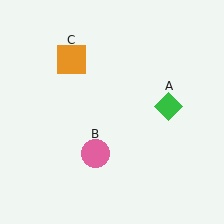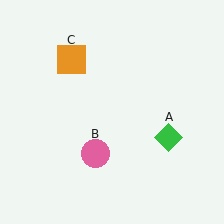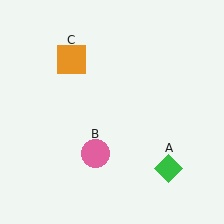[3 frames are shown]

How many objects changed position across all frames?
1 object changed position: green diamond (object A).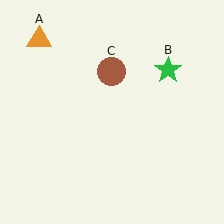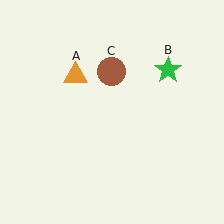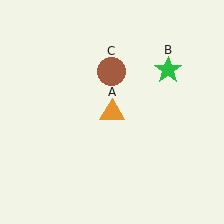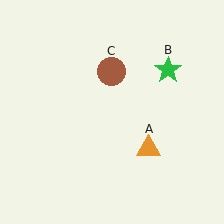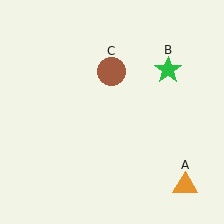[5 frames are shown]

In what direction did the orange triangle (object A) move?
The orange triangle (object A) moved down and to the right.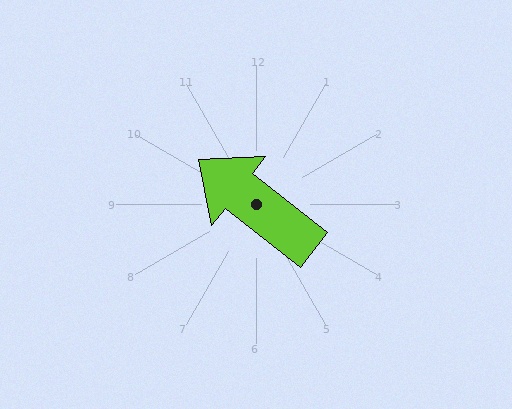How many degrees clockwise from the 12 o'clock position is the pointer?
Approximately 308 degrees.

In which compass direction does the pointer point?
Northwest.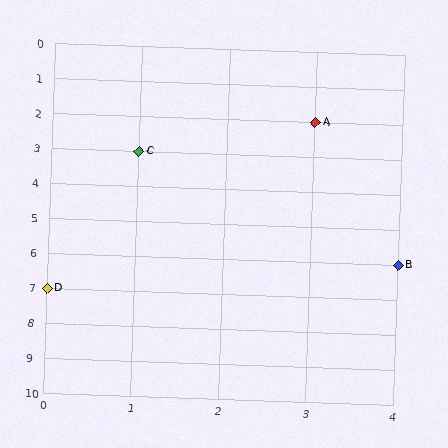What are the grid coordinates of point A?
Point A is at grid coordinates (3, 2).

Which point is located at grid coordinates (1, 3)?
Point C is at (1, 3).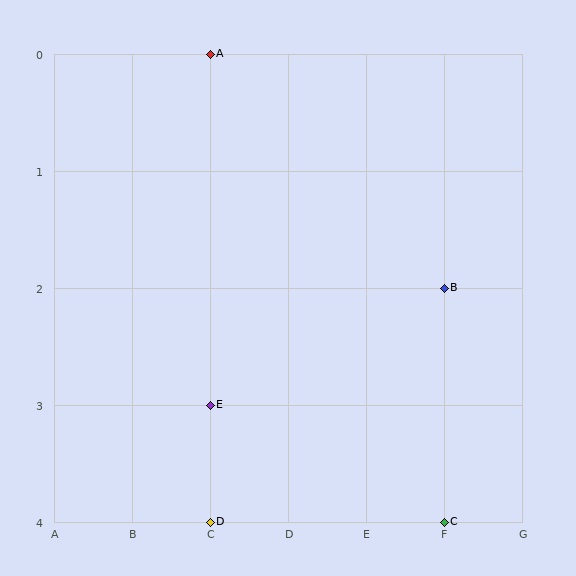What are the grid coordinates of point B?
Point B is at grid coordinates (F, 2).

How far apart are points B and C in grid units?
Points B and C are 2 rows apart.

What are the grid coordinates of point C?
Point C is at grid coordinates (F, 4).